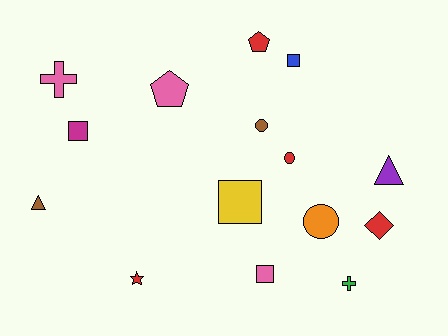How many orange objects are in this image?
There is 1 orange object.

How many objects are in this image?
There are 15 objects.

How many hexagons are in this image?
There are no hexagons.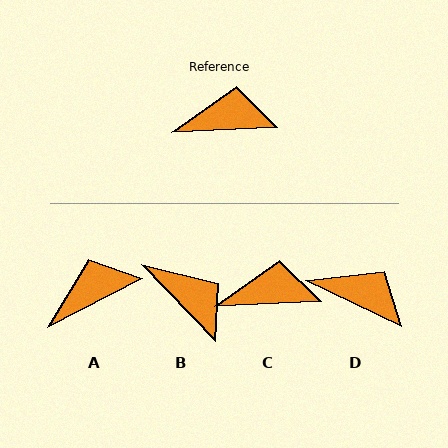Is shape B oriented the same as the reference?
No, it is off by about 48 degrees.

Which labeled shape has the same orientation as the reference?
C.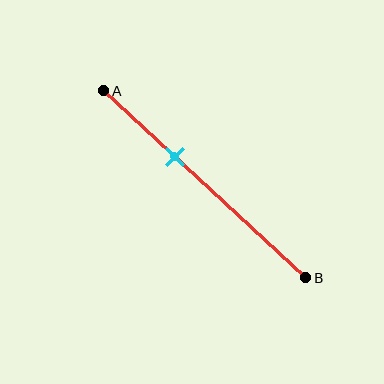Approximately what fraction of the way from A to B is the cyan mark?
The cyan mark is approximately 35% of the way from A to B.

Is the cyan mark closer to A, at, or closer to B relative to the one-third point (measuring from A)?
The cyan mark is approximately at the one-third point of segment AB.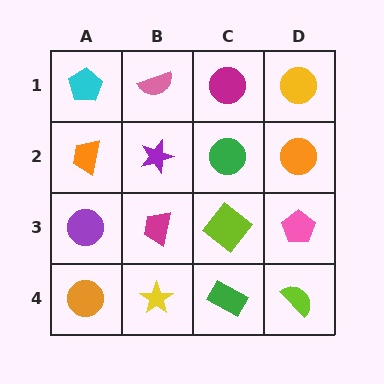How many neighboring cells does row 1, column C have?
3.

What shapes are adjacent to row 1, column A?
An orange trapezoid (row 2, column A), a pink semicircle (row 1, column B).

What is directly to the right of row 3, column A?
A magenta trapezoid.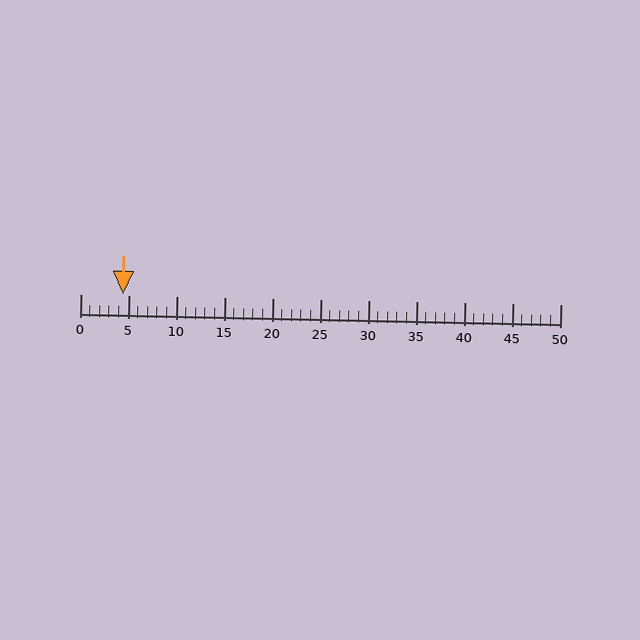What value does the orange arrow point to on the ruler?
The orange arrow points to approximately 4.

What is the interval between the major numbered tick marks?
The major tick marks are spaced 5 units apart.